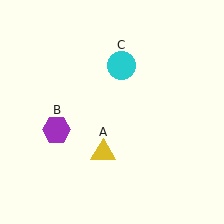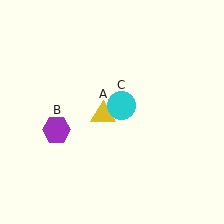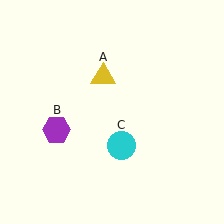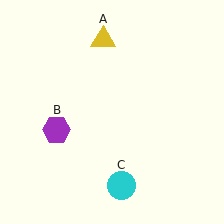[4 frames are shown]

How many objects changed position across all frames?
2 objects changed position: yellow triangle (object A), cyan circle (object C).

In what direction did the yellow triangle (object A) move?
The yellow triangle (object A) moved up.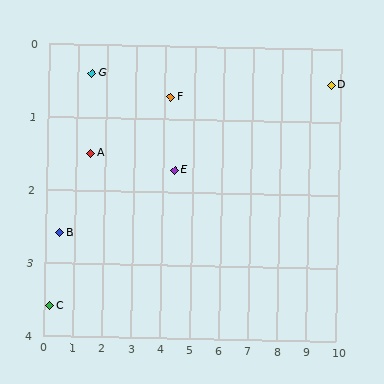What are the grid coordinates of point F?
Point F is at approximately (4.2, 0.7).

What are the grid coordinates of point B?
Point B is at approximately (0.5, 2.6).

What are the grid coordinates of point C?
Point C is at approximately (0.2, 3.6).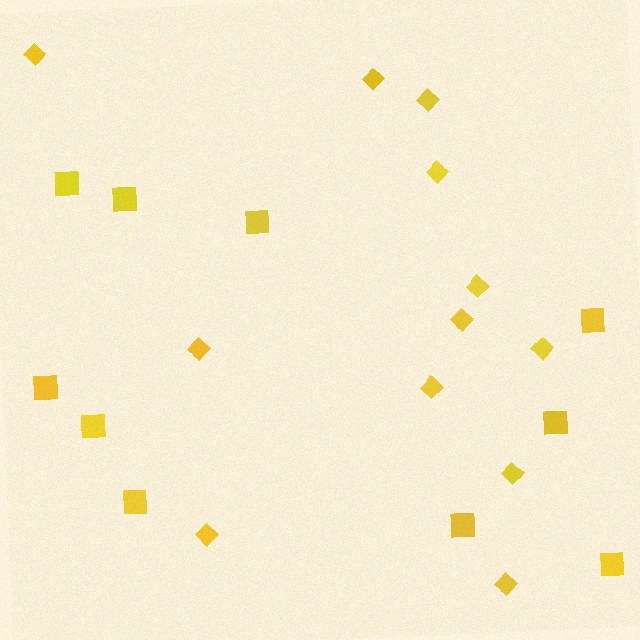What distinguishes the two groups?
There are 2 groups: one group of squares (10) and one group of diamonds (12).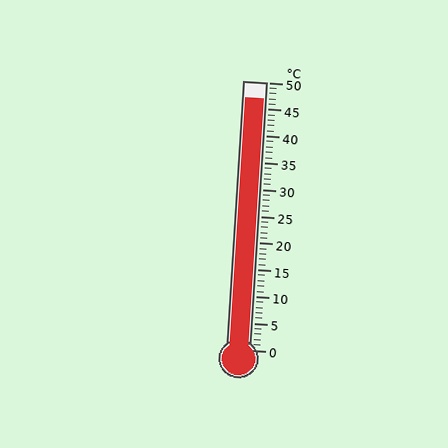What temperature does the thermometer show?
The thermometer shows approximately 47°C.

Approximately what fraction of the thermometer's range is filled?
The thermometer is filled to approximately 95% of its range.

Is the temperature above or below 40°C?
The temperature is above 40°C.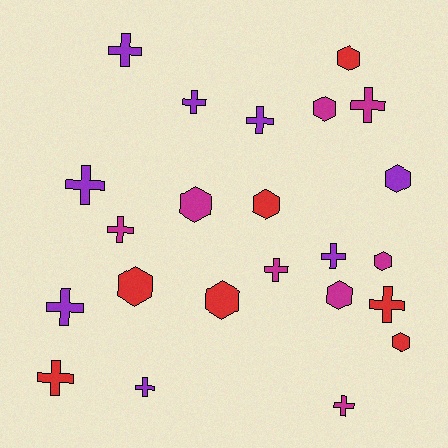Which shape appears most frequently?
Cross, with 13 objects.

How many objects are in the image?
There are 23 objects.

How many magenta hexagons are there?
There are 4 magenta hexagons.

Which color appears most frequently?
Purple, with 8 objects.